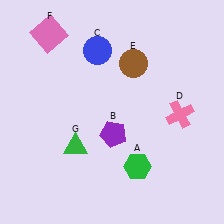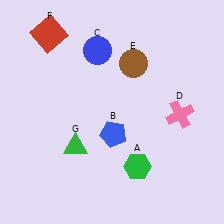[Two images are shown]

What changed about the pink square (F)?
In Image 1, F is pink. In Image 2, it changed to red.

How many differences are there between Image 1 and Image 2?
There are 2 differences between the two images.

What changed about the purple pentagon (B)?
In Image 1, B is purple. In Image 2, it changed to blue.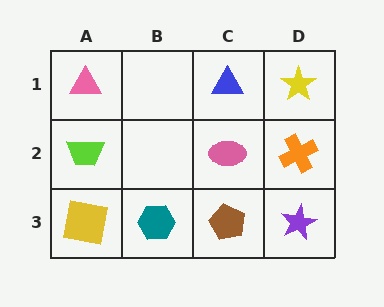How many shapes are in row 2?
3 shapes.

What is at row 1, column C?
A blue triangle.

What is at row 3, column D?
A purple star.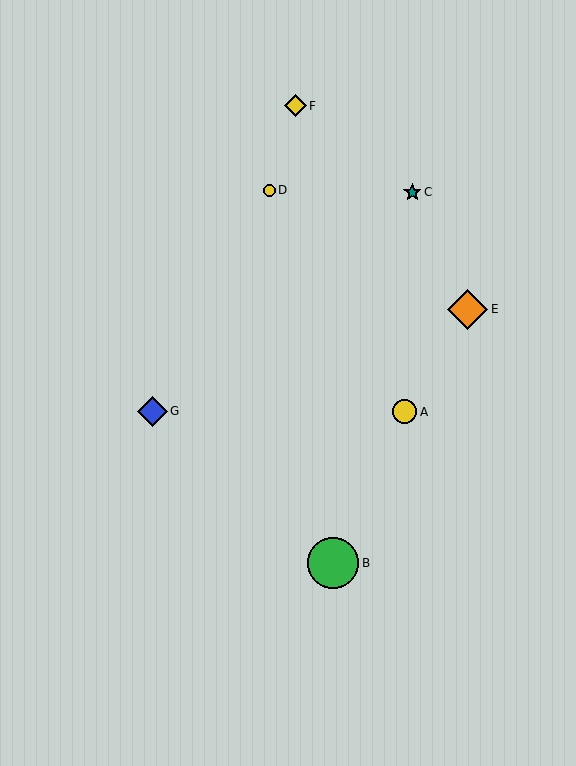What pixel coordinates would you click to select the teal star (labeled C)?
Click at (412, 192) to select the teal star C.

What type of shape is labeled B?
Shape B is a green circle.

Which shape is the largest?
The green circle (labeled B) is the largest.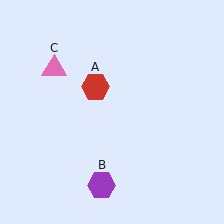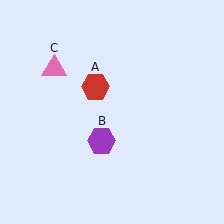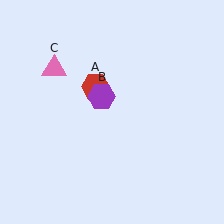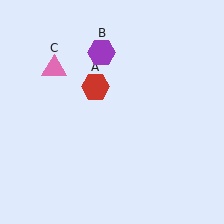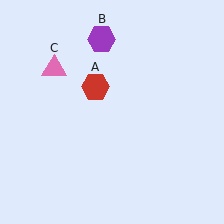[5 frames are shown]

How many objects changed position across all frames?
1 object changed position: purple hexagon (object B).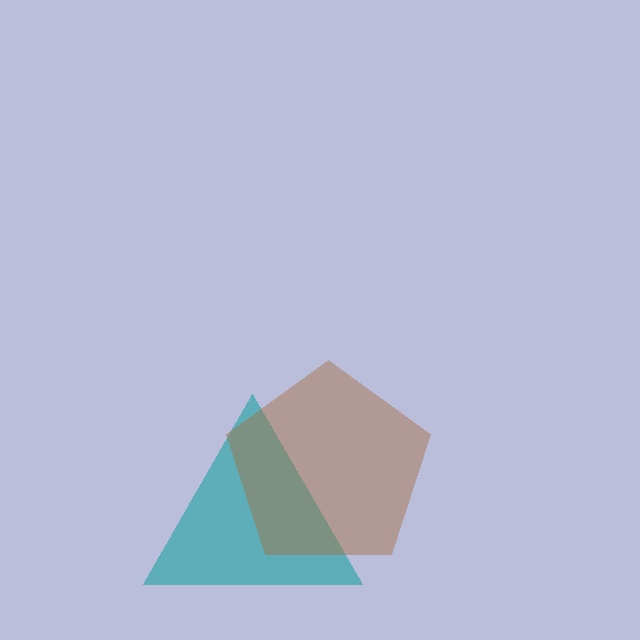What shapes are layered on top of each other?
The layered shapes are: a teal triangle, a brown pentagon.